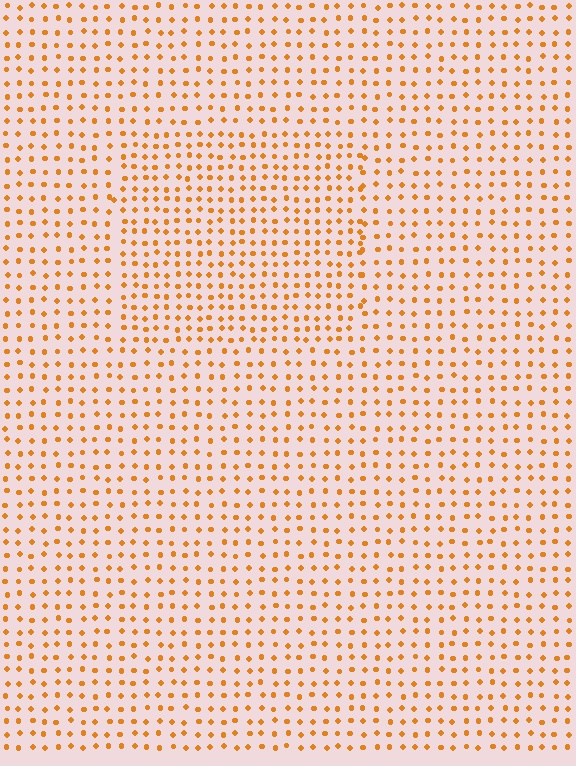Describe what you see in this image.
The image contains small orange elements arranged at two different densities. A rectangle-shaped region is visible where the elements are more densely packed than the surrounding area.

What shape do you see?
I see a rectangle.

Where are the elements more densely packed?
The elements are more densely packed inside the rectangle boundary.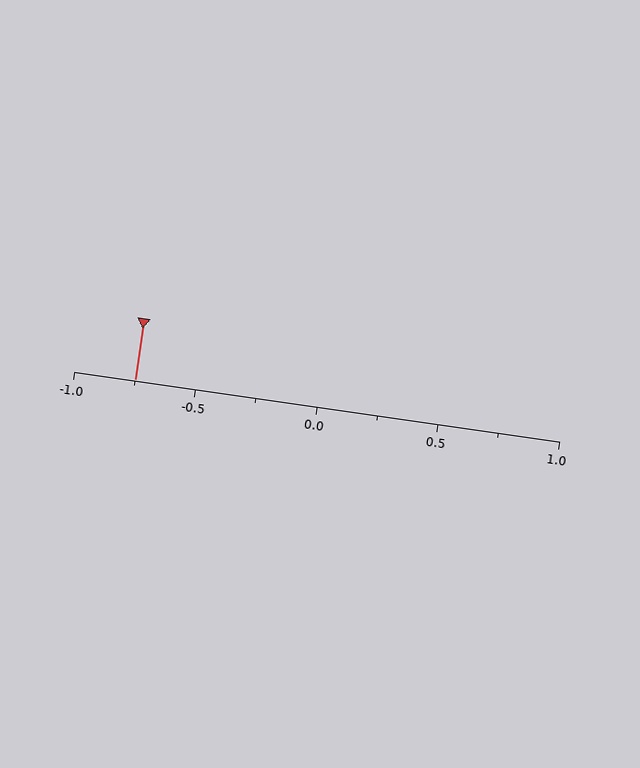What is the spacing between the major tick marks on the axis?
The major ticks are spaced 0.5 apart.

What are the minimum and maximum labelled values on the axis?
The axis runs from -1.0 to 1.0.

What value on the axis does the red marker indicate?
The marker indicates approximately -0.75.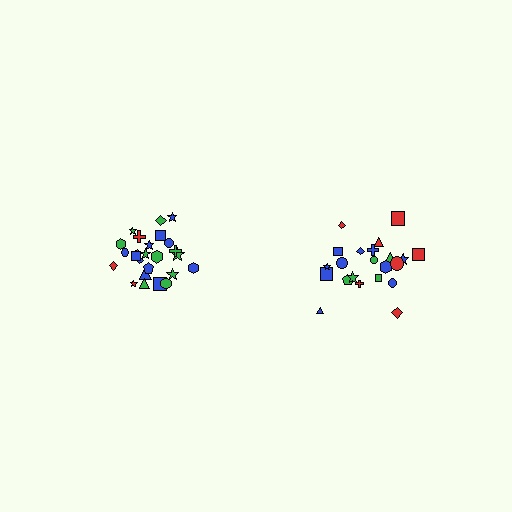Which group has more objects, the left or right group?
The left group.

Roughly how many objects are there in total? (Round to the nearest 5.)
Roughly 45 objects in total.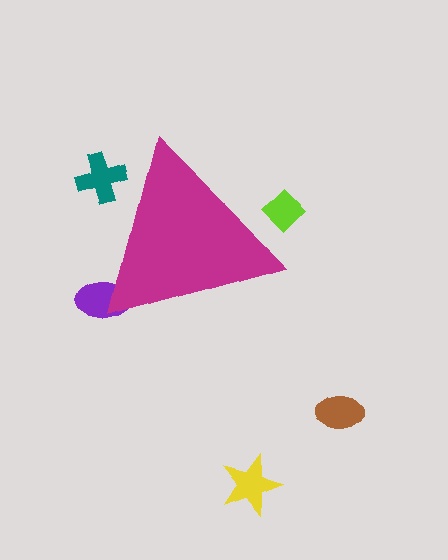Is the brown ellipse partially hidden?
No, the brown ellipse is fully visible.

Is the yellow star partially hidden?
No, the yellow star is fully visible.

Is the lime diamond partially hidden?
Yes, the lime diamond is partially hidden behind the magenta triangle.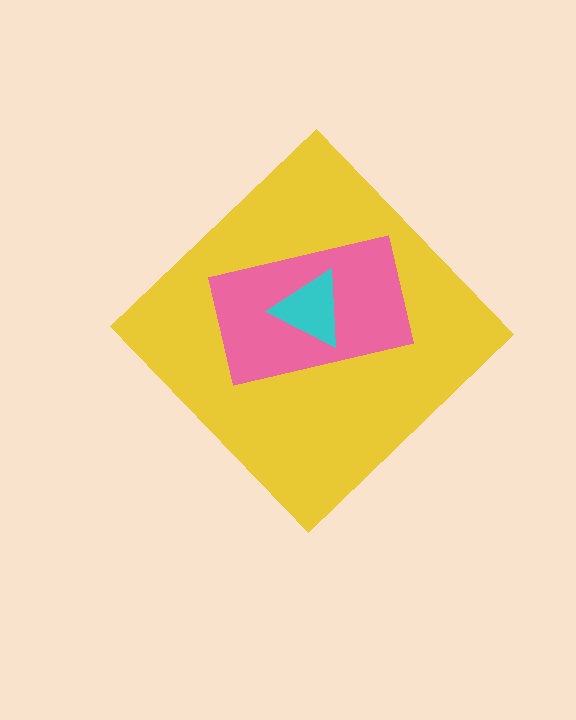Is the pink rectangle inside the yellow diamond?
Yes.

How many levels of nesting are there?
3.